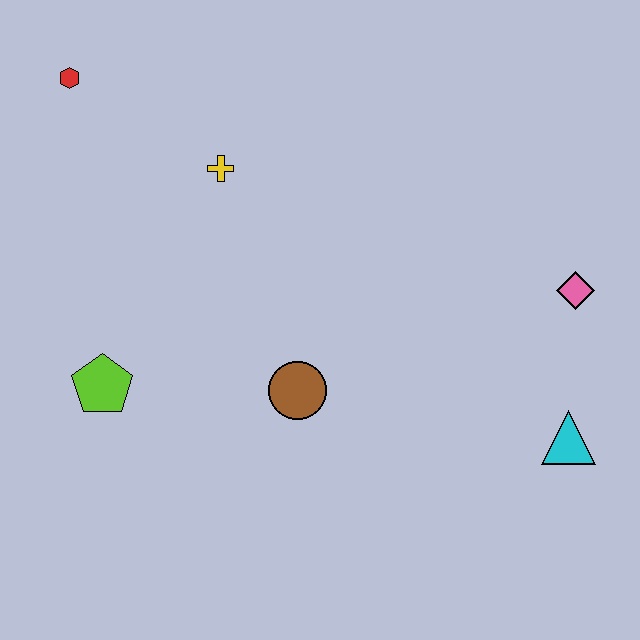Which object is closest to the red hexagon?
The yellow cross is closest to the red hexagon.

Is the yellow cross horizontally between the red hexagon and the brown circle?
Yes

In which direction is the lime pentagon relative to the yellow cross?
The lime pentagon is below the yellow cross.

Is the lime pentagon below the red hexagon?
Yes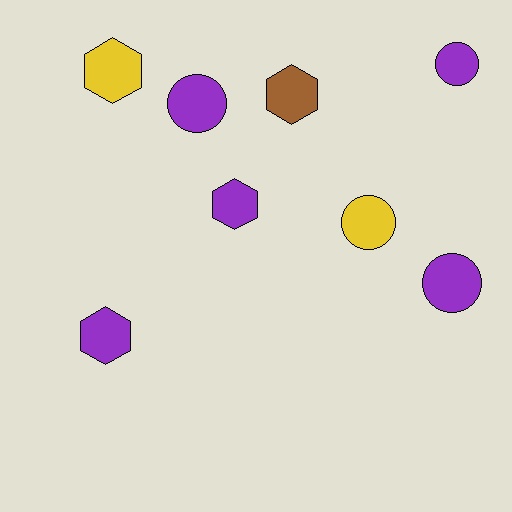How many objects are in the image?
There are 8 objects.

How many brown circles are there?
There are no brown circles.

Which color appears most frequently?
Purple, with 5 objects.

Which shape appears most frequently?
Circle, with 4 objects.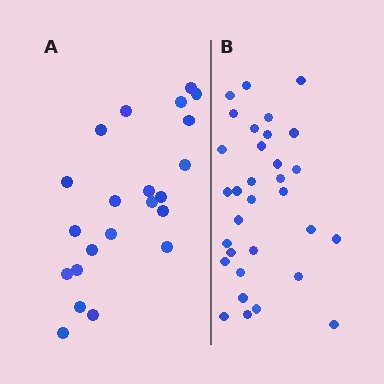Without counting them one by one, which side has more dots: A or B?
Region B (the right region) has more dots.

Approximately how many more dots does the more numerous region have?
Region B has roughly 10 or so more dots than region A.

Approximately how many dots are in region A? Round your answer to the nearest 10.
About 20 dots. (The exact count is 22, which rounds to 20.)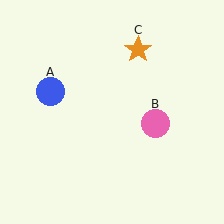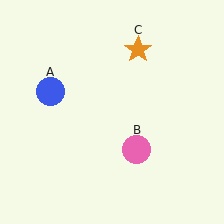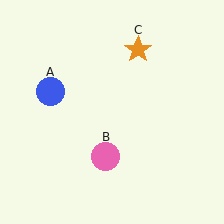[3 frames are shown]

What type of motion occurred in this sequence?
The pink circle (object B) rotated clockwise around the center of the scene.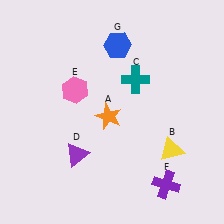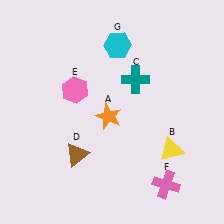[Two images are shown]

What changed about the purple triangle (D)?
In Image 1, D is purple. In Image 2, it changed to brown.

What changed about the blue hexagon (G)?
In Image 1, G is blue. In Image 2, it changed to cyan.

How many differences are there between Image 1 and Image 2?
There are 3 differences between the two images.